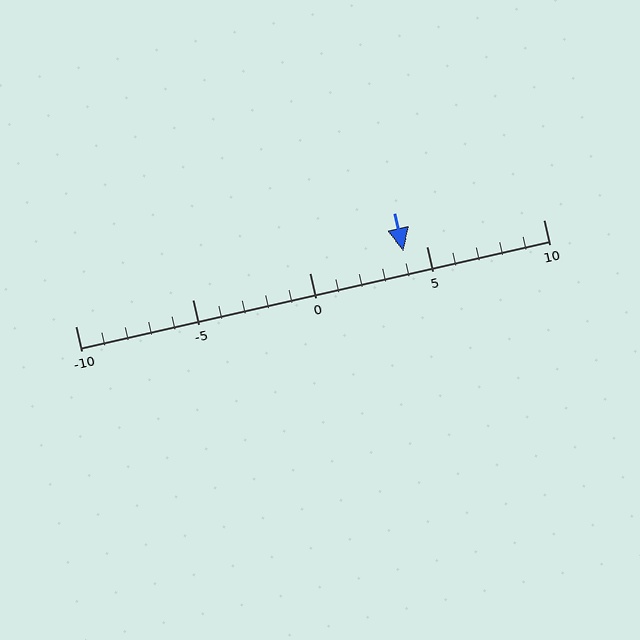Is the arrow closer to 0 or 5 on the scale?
The arrow is closer to 5.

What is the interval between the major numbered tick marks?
The major tick marks are spaced 5 units apart.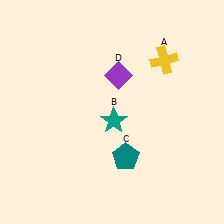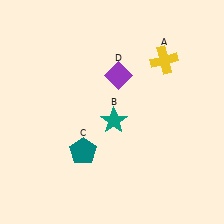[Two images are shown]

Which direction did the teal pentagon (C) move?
The teal pentagon (C) moved left.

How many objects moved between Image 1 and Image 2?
1 object moved between the two images.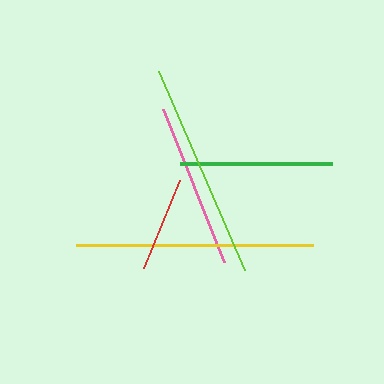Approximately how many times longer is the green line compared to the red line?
The green line is approximately 1.6 times the length of the red line.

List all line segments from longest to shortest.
From longest to shortest: yellow, lime, pink, green, red.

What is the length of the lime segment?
The lime segment is approximately 217 pixels long.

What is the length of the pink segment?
The pink segment is approximately 165 pixels long.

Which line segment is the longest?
The yellow line is the longest at approximately 236 pixels.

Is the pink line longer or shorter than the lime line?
The lime line is longer than the pink line.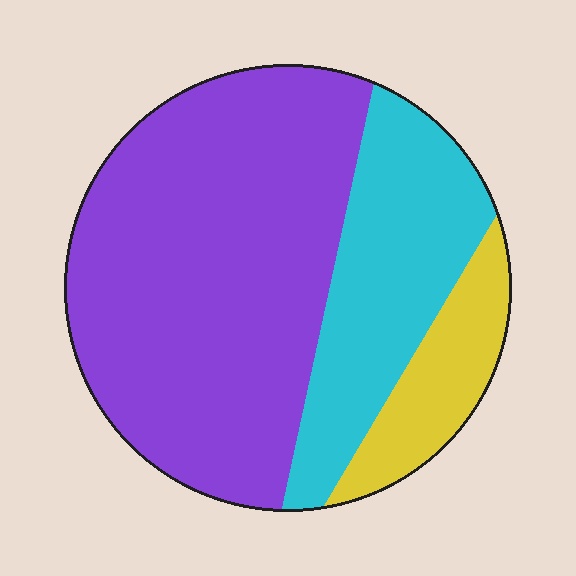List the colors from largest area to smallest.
From largest to smallest: purple, cyan, yellow.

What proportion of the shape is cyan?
Cyan covers 26% of the shape.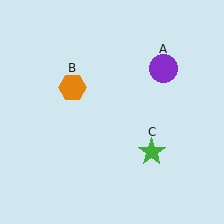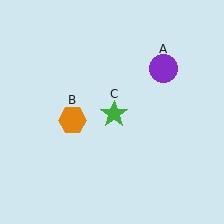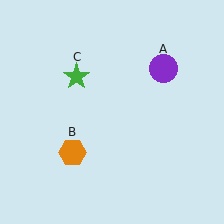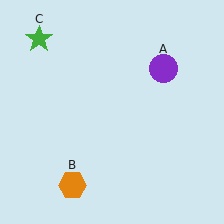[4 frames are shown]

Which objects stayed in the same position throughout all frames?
Purple circle (object A) remained stationary.